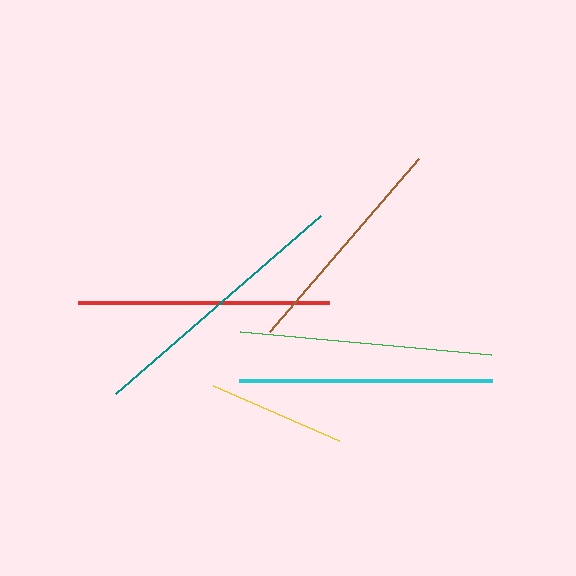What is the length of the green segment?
The green segment is approximately 252 pixels long.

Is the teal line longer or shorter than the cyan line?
The teal line is longer than the cyan line.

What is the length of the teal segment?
The teal segment is approximately 271 pixels long.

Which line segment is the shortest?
The yellow line is the shortest at approximately 138 pixels.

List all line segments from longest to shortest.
From longest to shortest: teal, cyan, green, red, brown, yellow.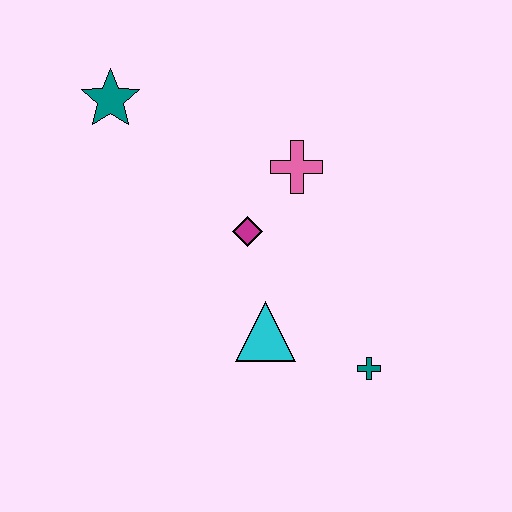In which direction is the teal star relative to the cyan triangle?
The teal star is above the cyan triangle.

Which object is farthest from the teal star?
The teal cross is farthest from the teal star.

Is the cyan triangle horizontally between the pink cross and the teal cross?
No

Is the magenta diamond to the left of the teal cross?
Yes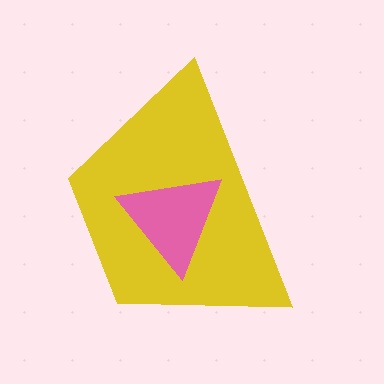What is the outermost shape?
The yellow trapezoid.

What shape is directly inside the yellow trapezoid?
The pink triangle.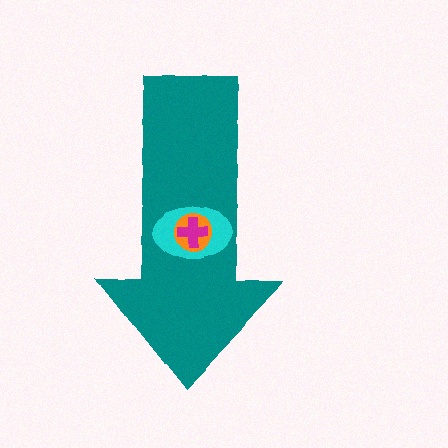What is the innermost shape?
The magenta cross.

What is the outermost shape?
The teal arrow.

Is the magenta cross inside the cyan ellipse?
Yes.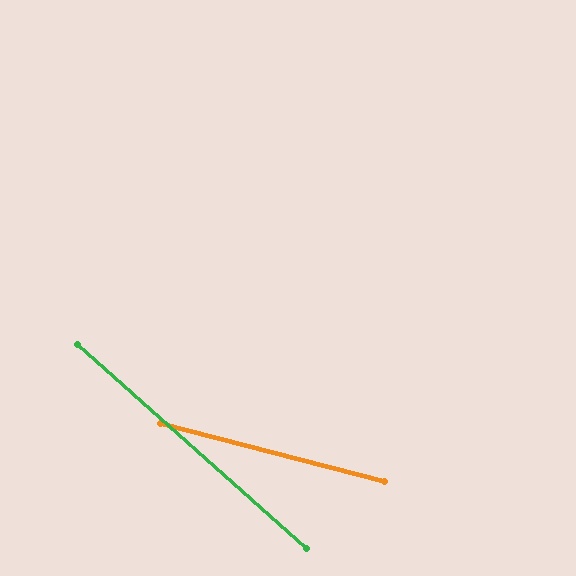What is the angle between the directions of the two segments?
Approximately 27 degrees.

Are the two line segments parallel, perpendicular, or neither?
Neither parallel nor perpendicular — they differ by about 27°.